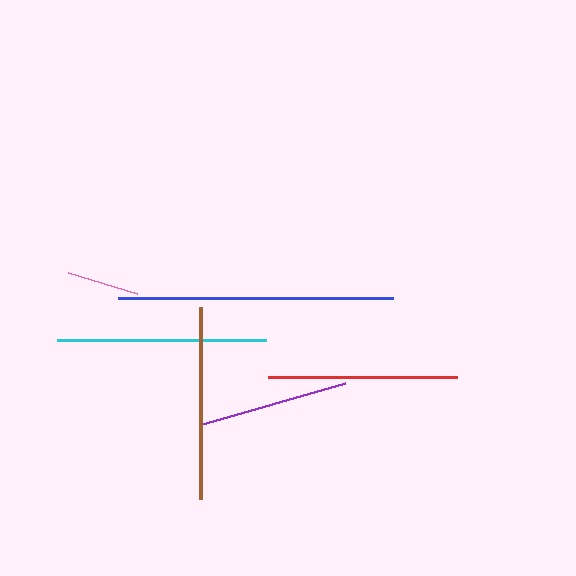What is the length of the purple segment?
The purple segment is approximately 152 pixels long.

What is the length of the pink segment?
The pink segment is approximately 72 pixels long.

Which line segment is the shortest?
The pink line is the shortest at approximately 72 pixels.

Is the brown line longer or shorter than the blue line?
The blue line is longer than the brown line.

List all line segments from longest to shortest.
From longest to shortest: blue, cyan, brown, red, purple, pink.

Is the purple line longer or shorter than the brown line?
The brown line is longer than the purple line.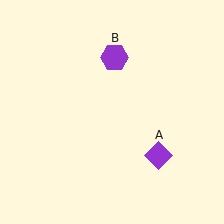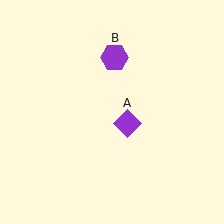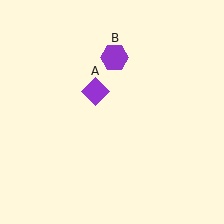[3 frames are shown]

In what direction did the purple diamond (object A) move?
The purple diamond (object A) moved up and to the left.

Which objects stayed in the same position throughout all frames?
Purple hexagon (object B) remained stationary.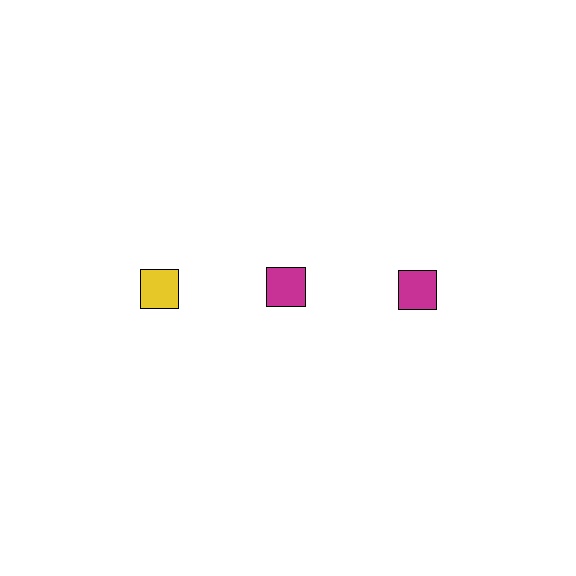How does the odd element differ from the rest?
It has a different color: yellow instead of magenta.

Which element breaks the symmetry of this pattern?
The yellow square in the top row, leftmost column breaks the symmetry. All other shapes are magenta squares.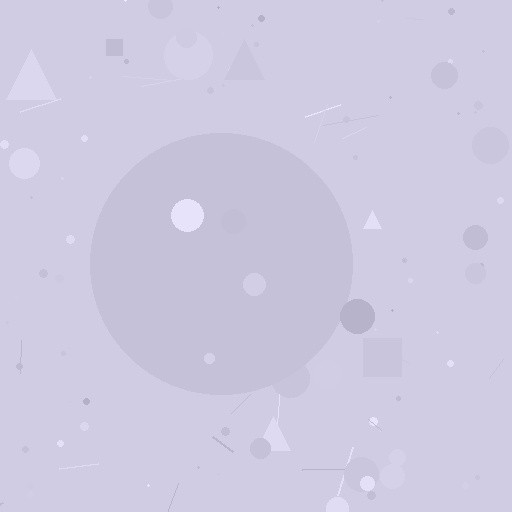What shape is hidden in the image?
A circle is hidden in the image.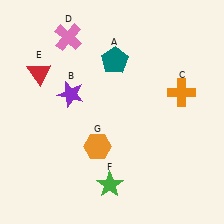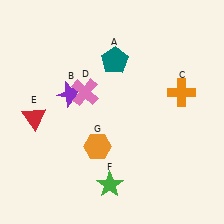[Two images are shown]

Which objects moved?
The objects that moved are: the pink cross (D), the red triangle (E).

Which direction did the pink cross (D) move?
The pink cross (D) moved down.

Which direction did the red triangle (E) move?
The red triangle (E) moved down.